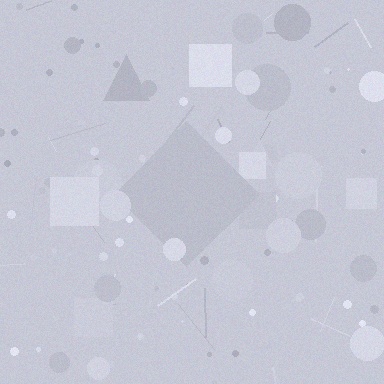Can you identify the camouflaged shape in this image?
The camouflaged shape is a diamond.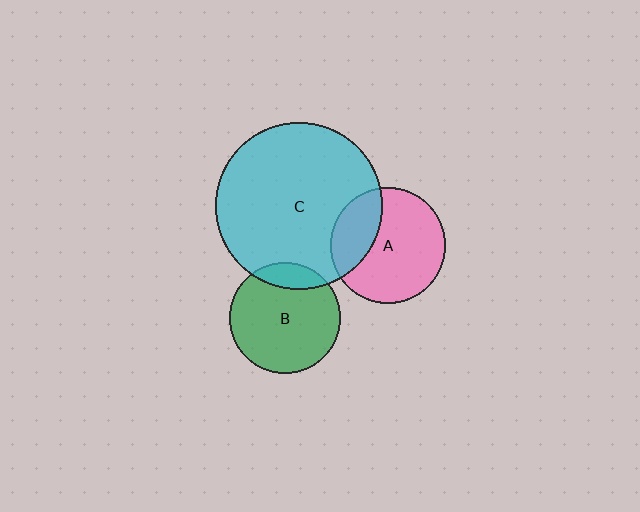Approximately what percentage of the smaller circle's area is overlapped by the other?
Approximately 15%.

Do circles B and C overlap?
Yes.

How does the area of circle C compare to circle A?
Approximately 2.1 times.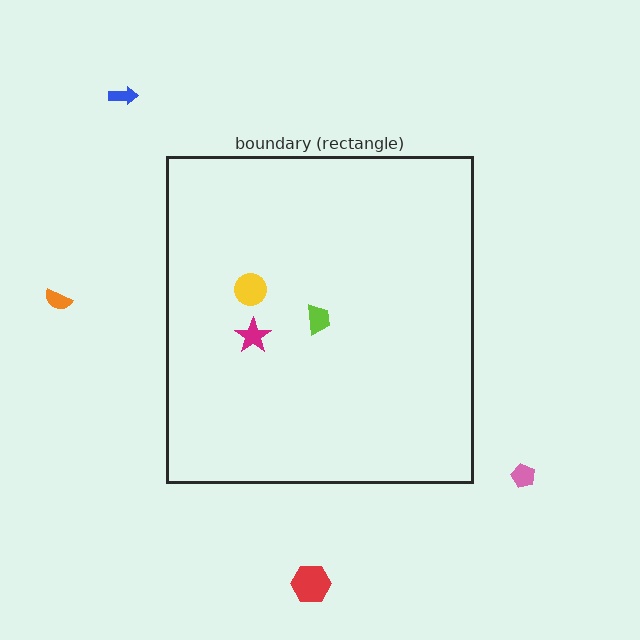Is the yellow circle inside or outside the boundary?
Inside.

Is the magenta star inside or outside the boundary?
Inside.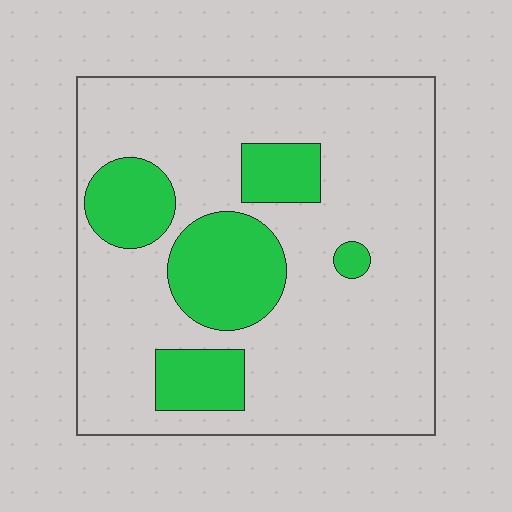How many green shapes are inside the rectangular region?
5.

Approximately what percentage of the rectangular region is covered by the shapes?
Approximately 25%.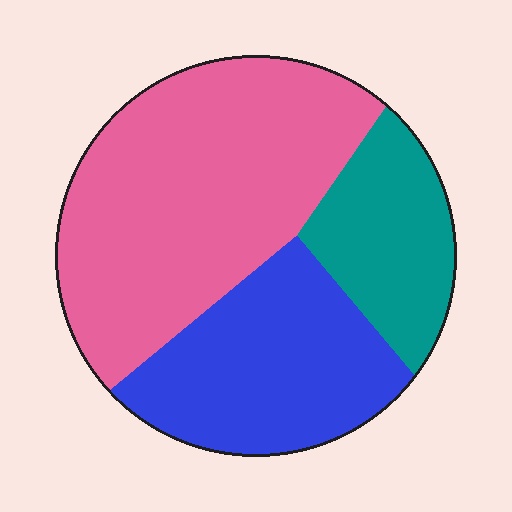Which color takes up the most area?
Pink, at roughly 50%.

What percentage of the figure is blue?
Blue takes up about one third (1/3) of the figure.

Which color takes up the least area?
Teal, at roughly 20%.